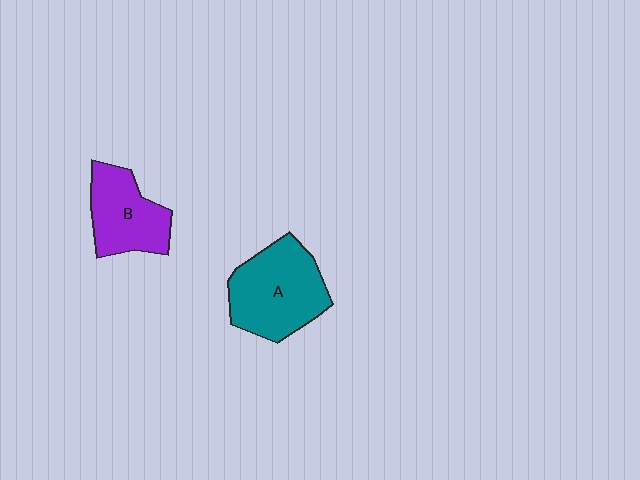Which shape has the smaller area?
Shape B (purple).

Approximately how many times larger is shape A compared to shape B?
Approximately 1.3 times.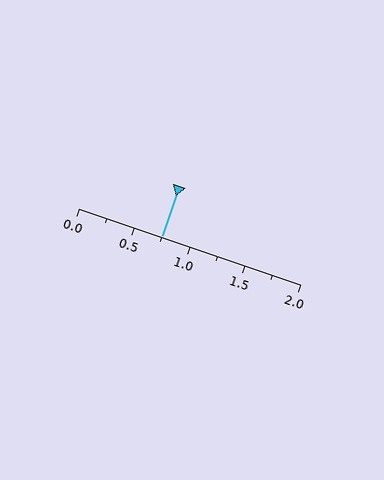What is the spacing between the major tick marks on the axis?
The major ticks are spaced 0.5 apart.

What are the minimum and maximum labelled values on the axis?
The axis runs from 0.0 to 2.0.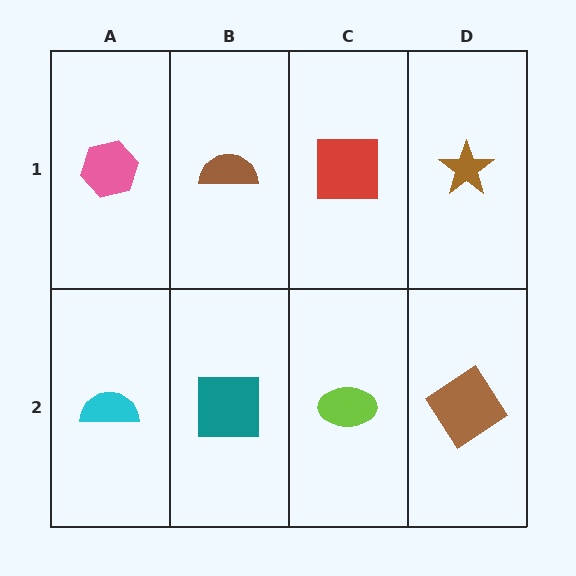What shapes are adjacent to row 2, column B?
A brown semicircle (row 1, column B), a cyan semicircle (row 2, column A), a lime ellipse (row 2, column C).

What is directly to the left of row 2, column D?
A lime ellipse.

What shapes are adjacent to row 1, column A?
A cyan semicircle (row 2, column A), a brown semicircle (row 1, column B).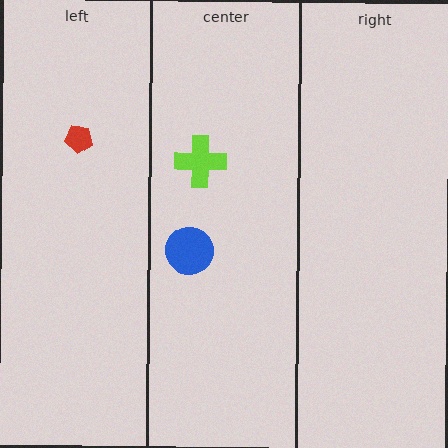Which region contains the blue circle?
The center region.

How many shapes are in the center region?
2.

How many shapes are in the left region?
1.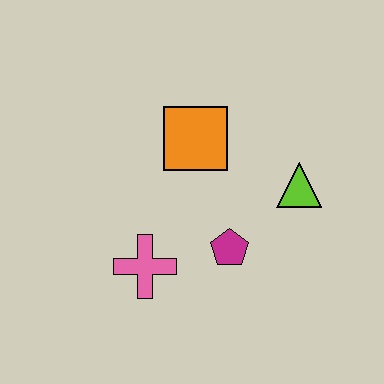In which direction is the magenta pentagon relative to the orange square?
The magenta pentagon is below the orange square.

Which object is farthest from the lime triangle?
The pink cross is farthest from the lime triangle.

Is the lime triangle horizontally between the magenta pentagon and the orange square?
No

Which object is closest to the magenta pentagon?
The pink cross is closest to the magenta pentagon.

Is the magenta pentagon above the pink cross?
Yes